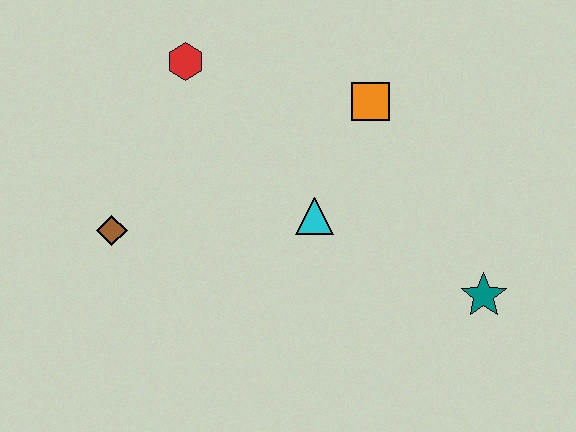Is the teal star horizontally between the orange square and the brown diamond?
No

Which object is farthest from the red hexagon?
The teal star is farthest from the red hexagon.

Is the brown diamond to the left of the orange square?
Yes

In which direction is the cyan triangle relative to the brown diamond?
The cyan triangle is to the right of the brown diamond.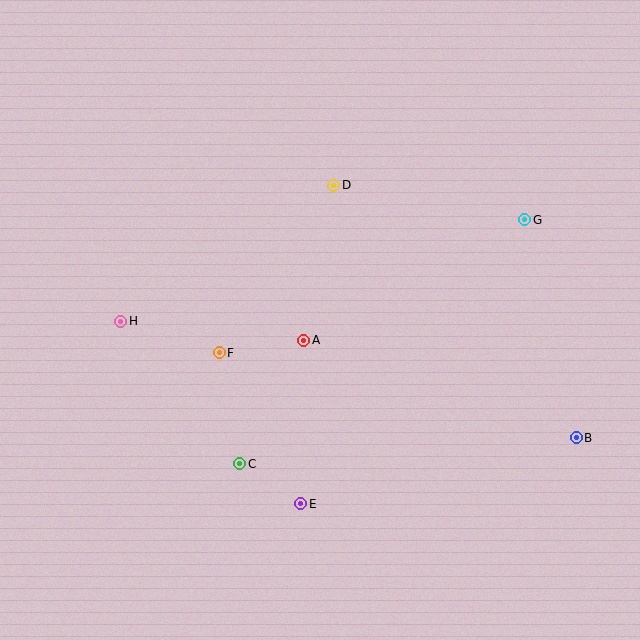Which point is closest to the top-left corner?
Point H is closest to the top-left corner.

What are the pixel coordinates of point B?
Point B is at (576, 438).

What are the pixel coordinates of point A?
Point A is at (304, 340).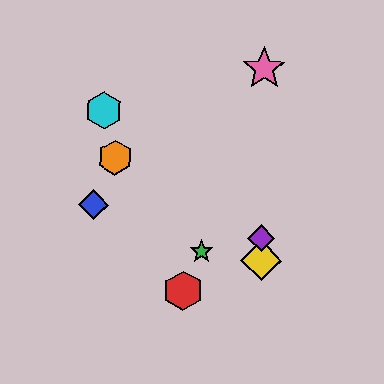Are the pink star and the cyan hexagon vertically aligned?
No, the pink star is at x≈264 and the cyan hexagon is at x≈104.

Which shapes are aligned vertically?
The yellow diamond, the purple diamond, the pink star are aligned vertically.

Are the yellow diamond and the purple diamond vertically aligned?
Yes, both are at x≈261.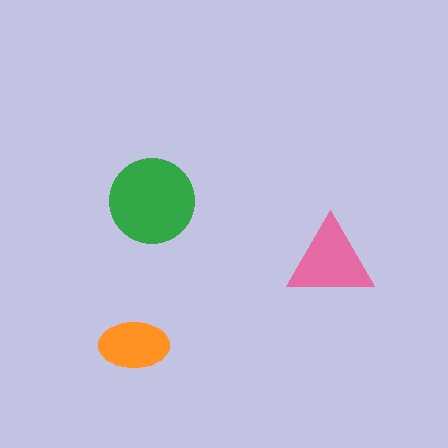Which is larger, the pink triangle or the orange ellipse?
The pink triangle.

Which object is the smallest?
The orange ellipse.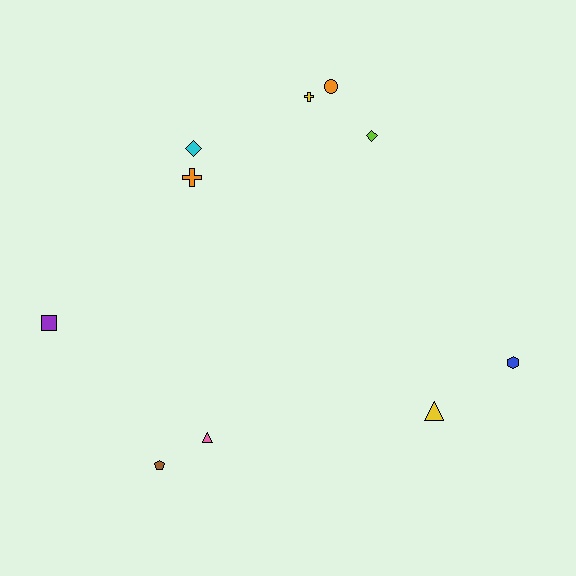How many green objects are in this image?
There are no green objects.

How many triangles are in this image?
There are 2 triangles.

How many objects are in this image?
There are 10 objects.